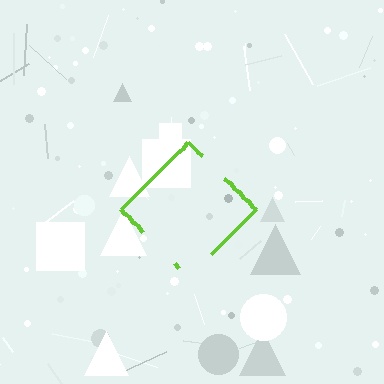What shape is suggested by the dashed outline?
The dashed outline suggests a diamond.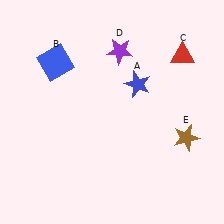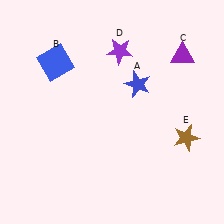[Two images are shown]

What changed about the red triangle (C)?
In Image 1, C is red. In Image 2, it changed to purple.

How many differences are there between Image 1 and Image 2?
There is 1 difference between the two images.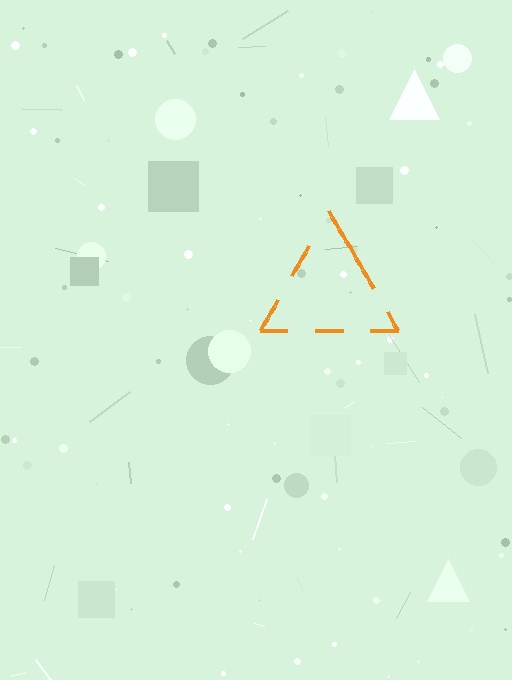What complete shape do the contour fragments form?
The contour fragments form a triangle.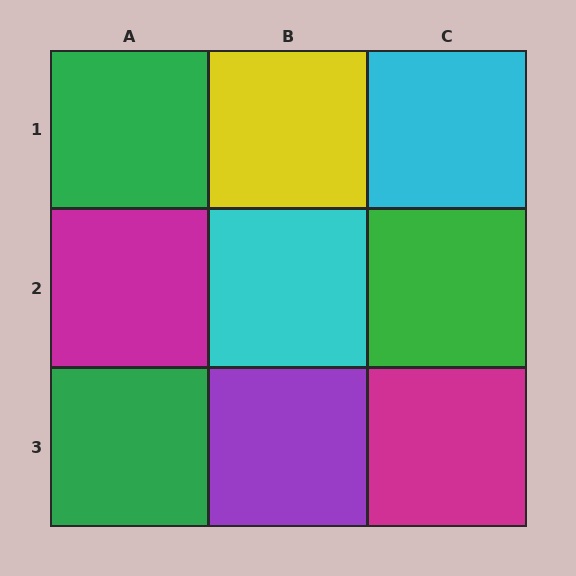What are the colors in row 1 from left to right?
Green, yellow, cyan.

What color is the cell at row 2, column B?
Cyan.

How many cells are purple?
1 cell is purple.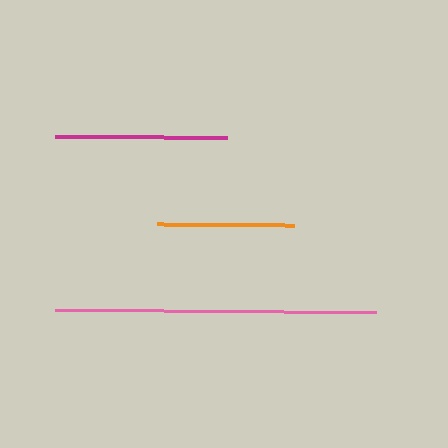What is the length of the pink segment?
The pink segment is approximately 321 pixels long.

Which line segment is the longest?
The pink line is the longest at approximately 321 pixels.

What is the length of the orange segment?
The orange segment is approximately 137 pixels long.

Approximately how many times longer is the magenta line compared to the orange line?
The magenta line is approximately 1.3 times the length of the orange line.